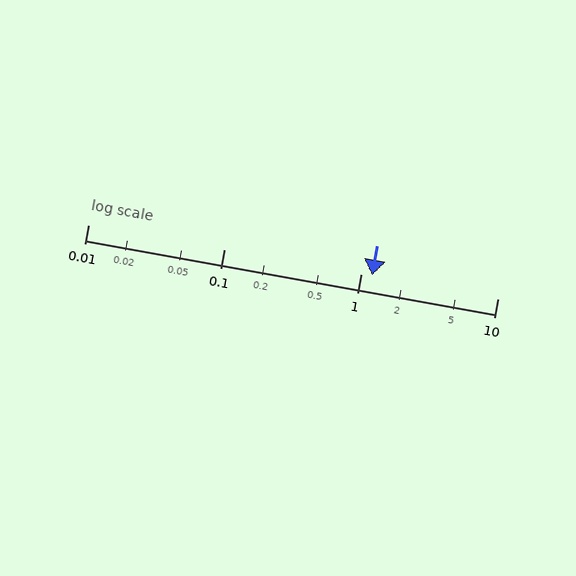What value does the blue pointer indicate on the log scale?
The pointer indicates approximately 1.2.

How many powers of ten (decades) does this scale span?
The scale spans 3 decades, from 0.01 to 10.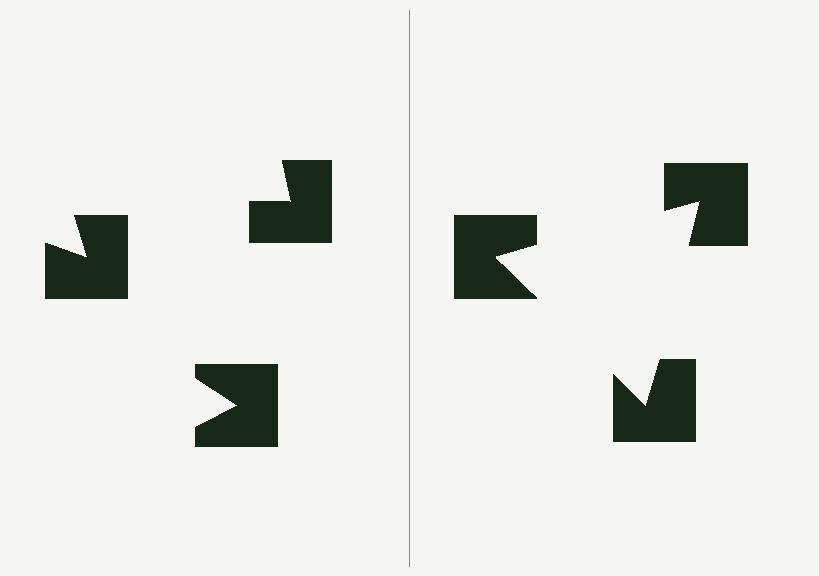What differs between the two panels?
The notched squares are positioned identically on both sides; only the wedge orientations differ. On the right they align to a triangle; on the left they are misaligned.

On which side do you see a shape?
An illusory triangle appears on the right side. On the left side the wedge cuts are rotated, so no coherent shape forms.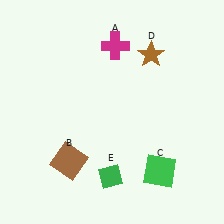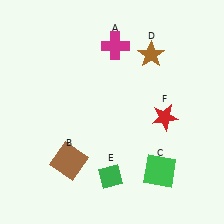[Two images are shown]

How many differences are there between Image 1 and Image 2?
There is 1 difference between the two images.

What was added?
A red star (F) was added in Image 2.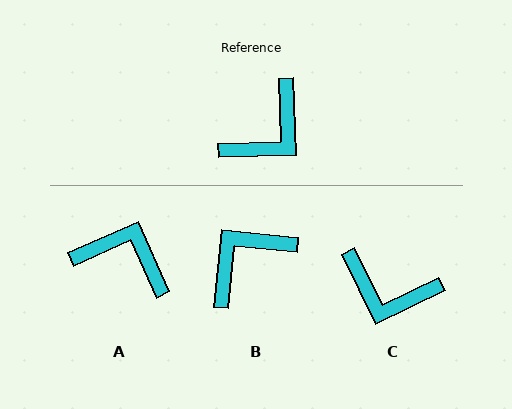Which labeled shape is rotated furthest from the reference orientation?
B, about 172 degrees away.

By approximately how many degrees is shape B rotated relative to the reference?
Approximately 172 degrees counter-clockwise.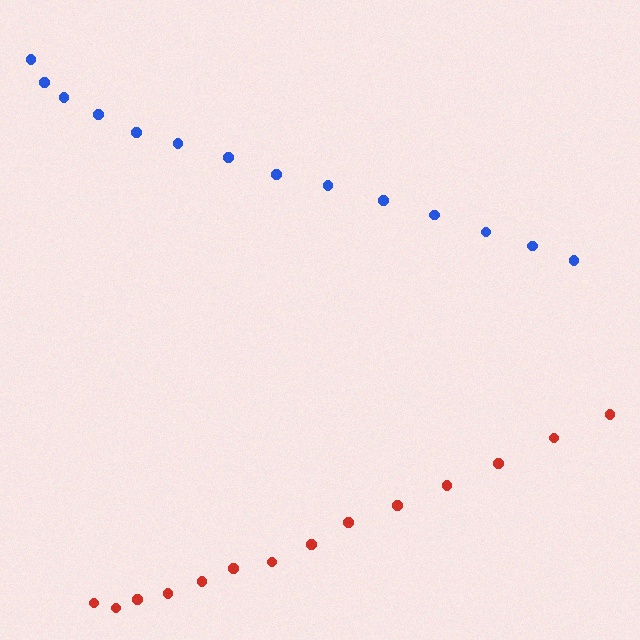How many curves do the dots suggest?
There are 2 distinct paths.